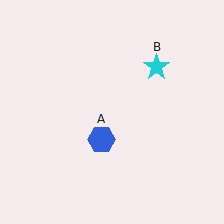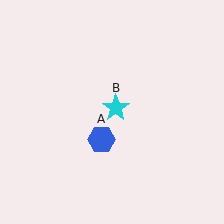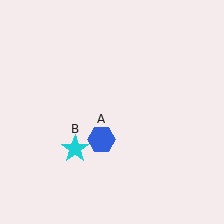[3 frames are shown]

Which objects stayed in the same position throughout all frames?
Blue hexagon (object A) remained stationary.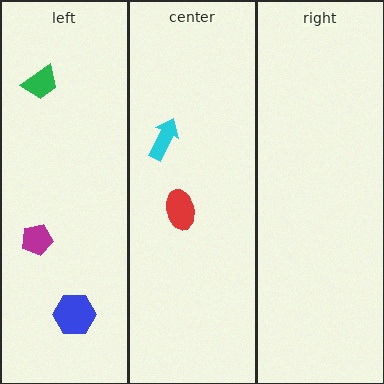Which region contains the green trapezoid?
The left region.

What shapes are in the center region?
The cyan arrow, the red ellipse.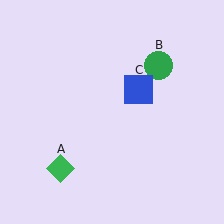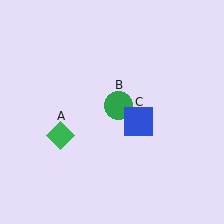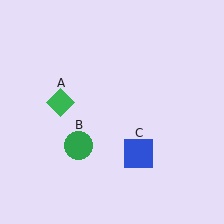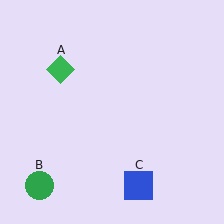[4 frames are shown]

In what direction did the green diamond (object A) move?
The green diamond (object A) moved up.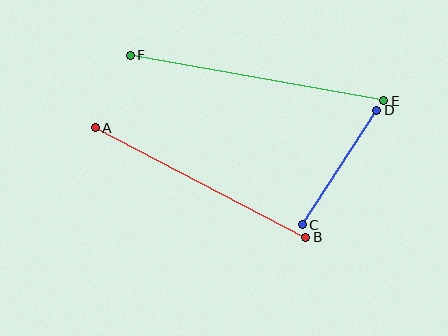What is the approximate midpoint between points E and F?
The midpoint is at approximately (257, 78) pixels.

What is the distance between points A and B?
The distance is approximately 237 pixels.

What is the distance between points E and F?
The distance is approximately 258 pixels.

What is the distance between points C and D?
The distance is approximately 137 pixels.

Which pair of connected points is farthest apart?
Points E and F are farthest apart.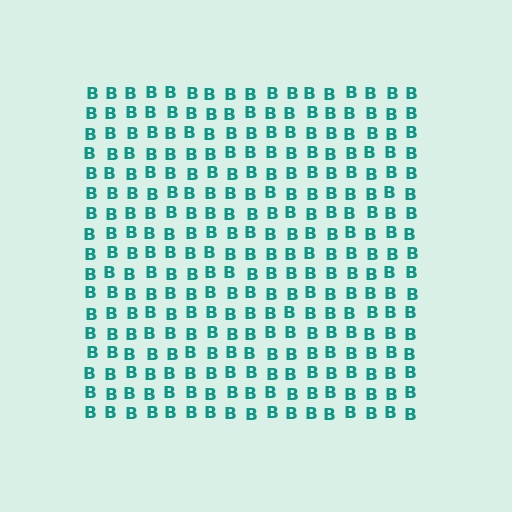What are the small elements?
The small elements are letter B's.